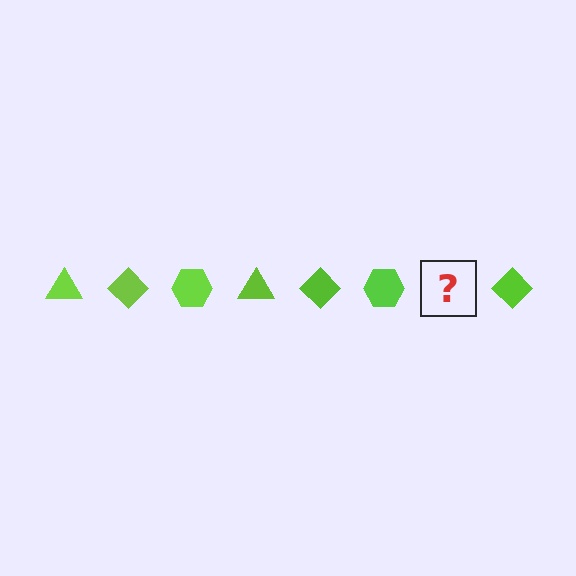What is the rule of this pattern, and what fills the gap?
The rule is that the pattern cycles through triangle, diamond, hexagon shapes in lime. The gap should be filled with a lime triangle.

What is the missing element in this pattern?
The missing element is a lime triangle.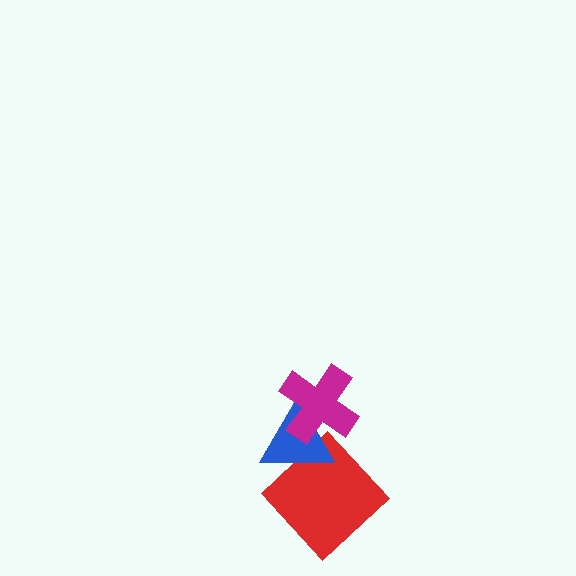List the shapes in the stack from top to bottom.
From top to bottom: the magenta cross, the blue triangle, the red diamond.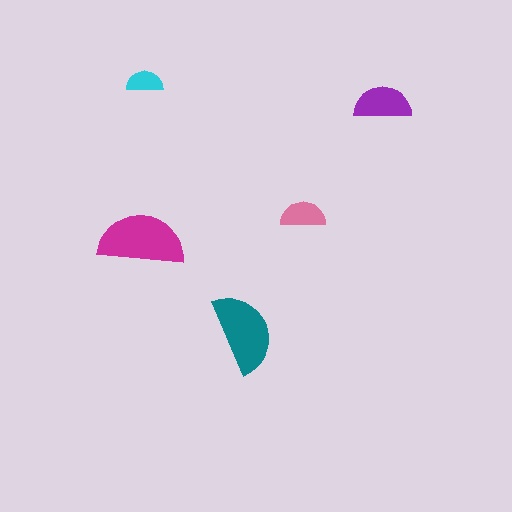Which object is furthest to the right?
The purple semicircle is rightmost.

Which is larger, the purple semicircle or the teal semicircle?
The teal one.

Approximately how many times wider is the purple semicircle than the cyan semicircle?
About 1.5 times wider.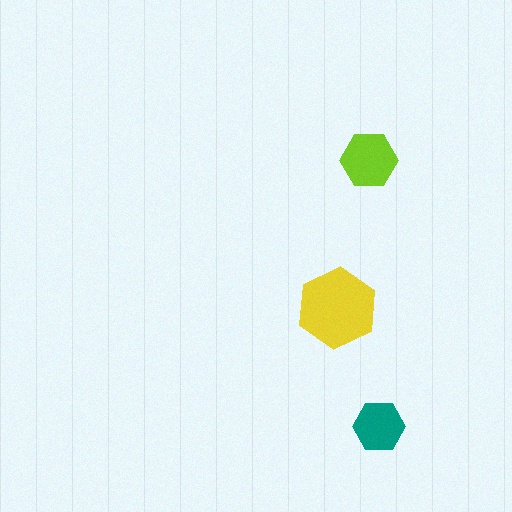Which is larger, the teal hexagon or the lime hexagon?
The lime one.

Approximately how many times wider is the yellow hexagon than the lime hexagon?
About 1.5 times wider.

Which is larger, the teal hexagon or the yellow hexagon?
The yellow one.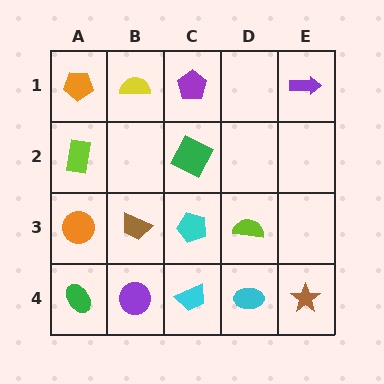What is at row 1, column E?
A purple arrow.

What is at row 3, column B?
A brown trapezoid.